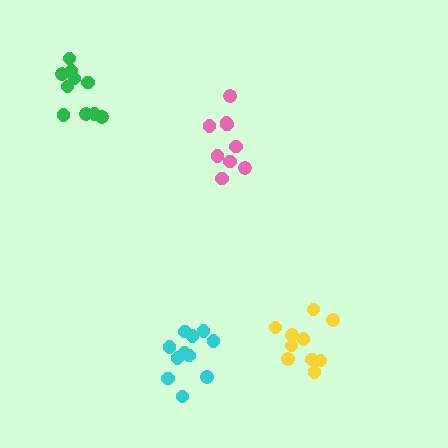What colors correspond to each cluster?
The clusters are colored: pink, cyan, yellow, green.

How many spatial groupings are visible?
There are 4 spatial groupings.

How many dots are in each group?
Group 1: 9 dots, Group 2: 11 dots, Group 3: 10 dots, Group 4: 10 dots (40 total).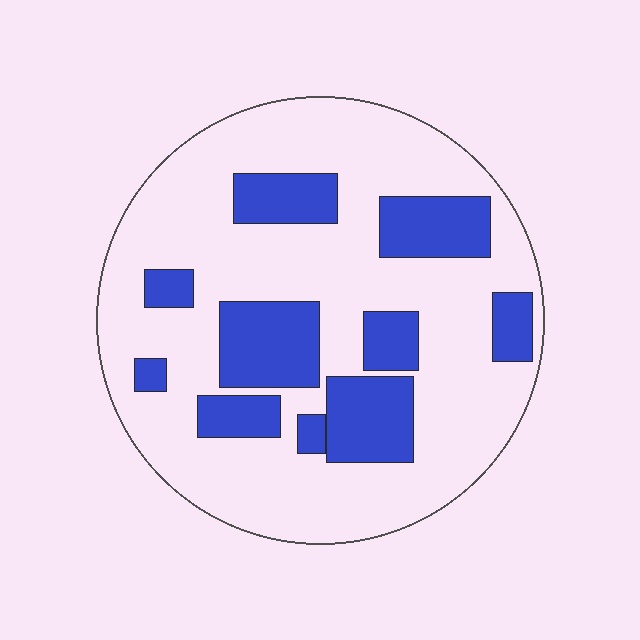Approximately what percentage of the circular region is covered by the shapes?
Approximately 25%.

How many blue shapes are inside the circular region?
10.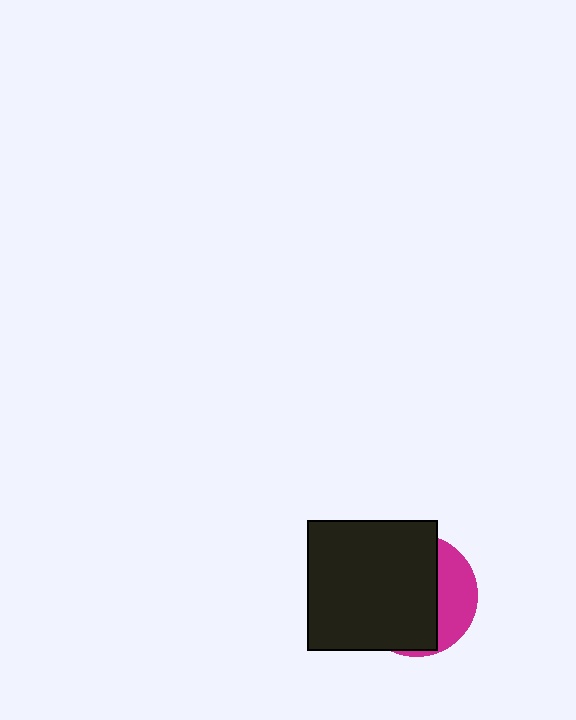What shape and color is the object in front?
The object in front is a black square.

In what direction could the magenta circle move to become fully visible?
The magenta circle could move right. That would shift it out from behind the black square entirely.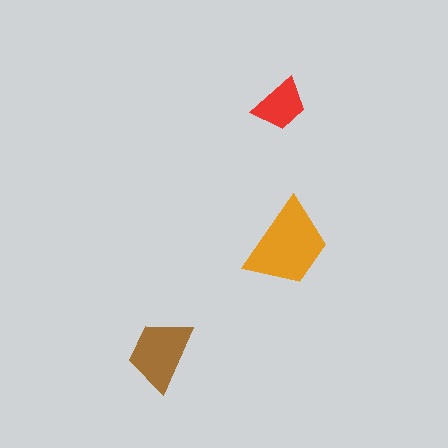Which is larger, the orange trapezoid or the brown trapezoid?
The orange one.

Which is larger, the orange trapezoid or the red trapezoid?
The orange one.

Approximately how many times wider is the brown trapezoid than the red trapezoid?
About 1.5 times wider.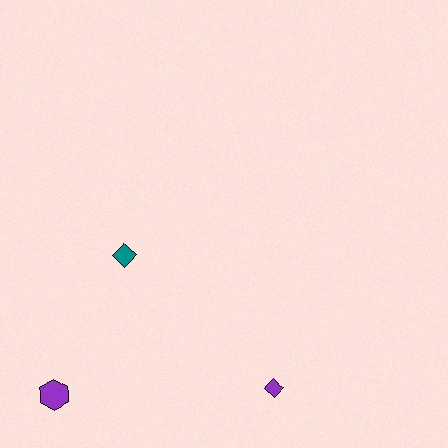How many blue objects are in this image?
There are no blue objects.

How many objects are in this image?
There are 3 objects.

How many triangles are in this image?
There are no triangles.